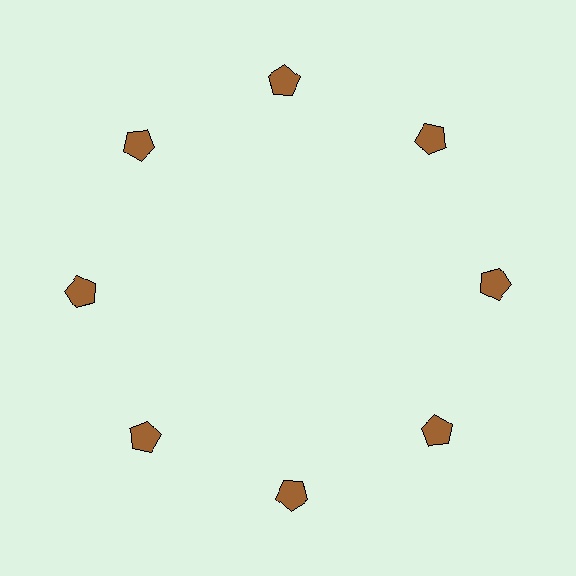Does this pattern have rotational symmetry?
Yes, this pattern has 8-fold rotational symmetry. It looks the same after rotating 45 degrees around the center.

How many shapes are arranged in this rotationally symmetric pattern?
There are 8 shapes, arranged in 8 groups of 1.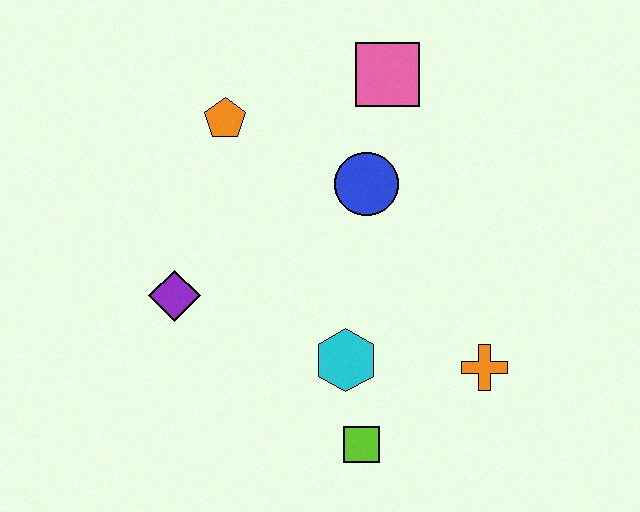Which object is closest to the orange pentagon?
The blue circle is closest to the orange pentagon.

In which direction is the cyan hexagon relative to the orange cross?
The cyan hexagon is to the left of the orange cross.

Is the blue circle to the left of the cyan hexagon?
No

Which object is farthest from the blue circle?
The lime square is farthest from the blue circle.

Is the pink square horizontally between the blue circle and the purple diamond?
No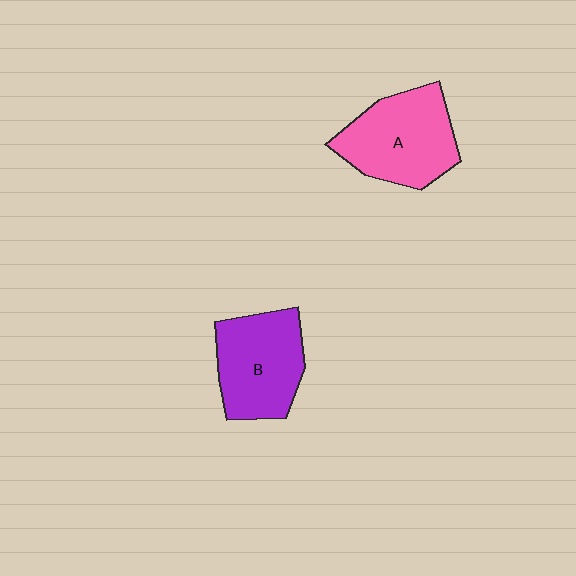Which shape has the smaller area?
Shape B (purple).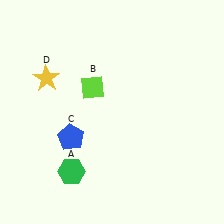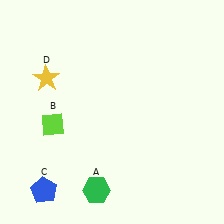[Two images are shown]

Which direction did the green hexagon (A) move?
The green hexagon (A) moved right.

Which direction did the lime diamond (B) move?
The lime diamond (B) moved left.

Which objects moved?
The objects that moved are: the green hexagon (A), the lime diamond (B), the blue pentagon (C).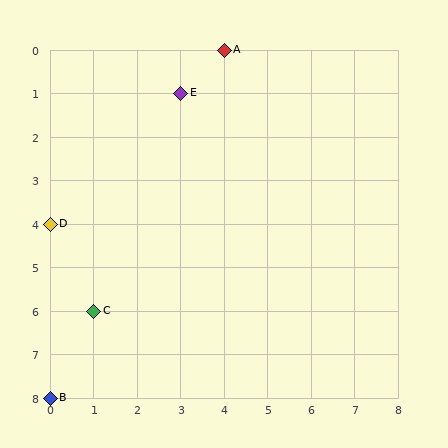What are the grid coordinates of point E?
Point E is at grid coordinates (3, 1).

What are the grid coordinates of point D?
Point D is at grid coordinates (0, 4).